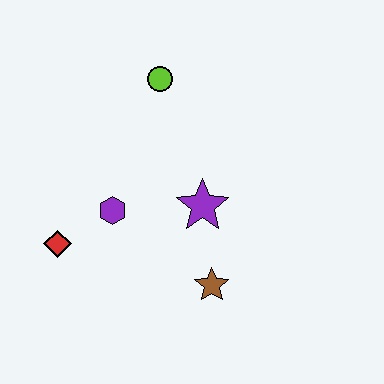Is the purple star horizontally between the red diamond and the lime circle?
No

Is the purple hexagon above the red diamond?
Yes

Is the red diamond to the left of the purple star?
Yes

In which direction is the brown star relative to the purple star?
The brown star is below the purple star.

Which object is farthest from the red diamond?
The lime circle is farthest from the red diamond.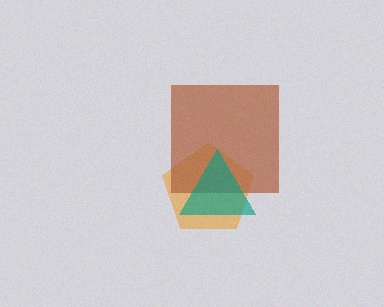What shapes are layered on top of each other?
The layered shapes are: an orange pentagon, a brown square, a teal triangle.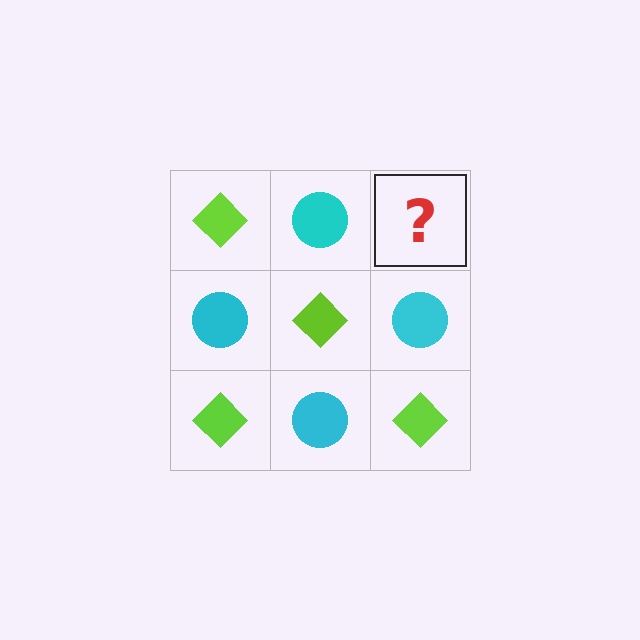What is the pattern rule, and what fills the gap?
The rule is that it alternates lime diamond and cyan circle in a checkerboard pattern. The gap should be filled with a lime diamond.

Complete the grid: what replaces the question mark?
The question mark should be replaced with a lime diamond.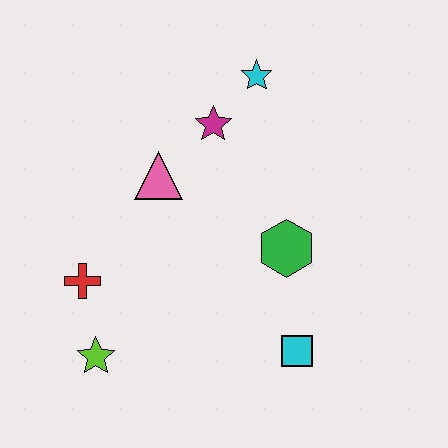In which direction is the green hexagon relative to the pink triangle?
The green hexagon is to the right of the pink triangle.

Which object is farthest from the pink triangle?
The cyan square is farthest from the pink triangle.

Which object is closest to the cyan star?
The magenta star is closest to the cyan star.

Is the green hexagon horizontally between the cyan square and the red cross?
Yes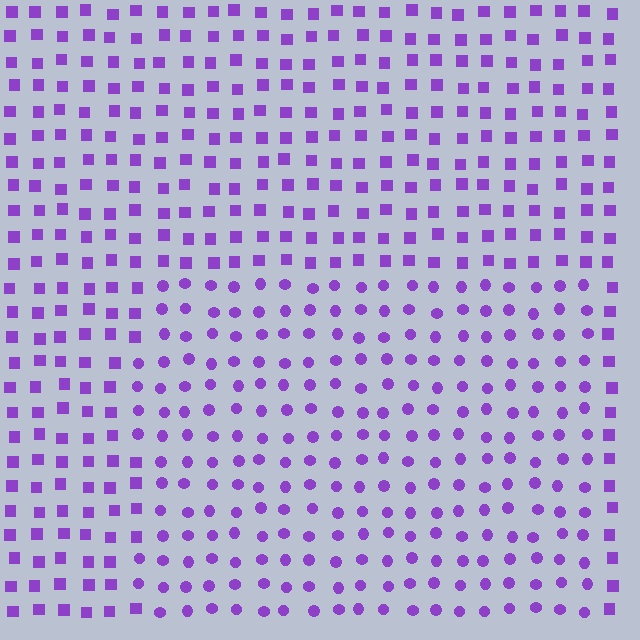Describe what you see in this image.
The image is filled with small purple elements arranged in a uniform grid. A rectangle-shaped region contains circles, while the surrounding area contains squares. The boundary is defined purely by the change in element shape.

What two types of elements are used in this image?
The image uses circles inside the rectangle region and squares outside it.